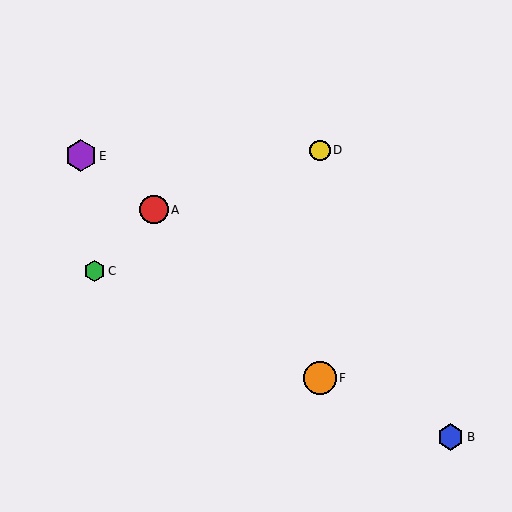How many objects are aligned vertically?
2 objects (D, F) are aligned vertically.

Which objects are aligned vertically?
Objects D, F are aligned vertically.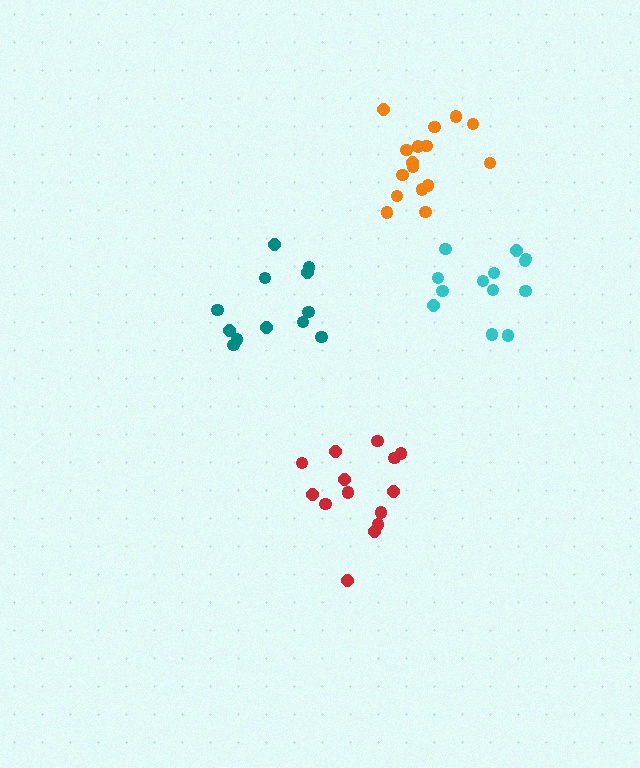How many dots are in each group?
Group 1: 13 dots, Group 2: 12 dots, Group 3: 16 dots, Group 4: 14 dots (55 total).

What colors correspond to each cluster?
The clusters are colored: cyan, teal, orange, red.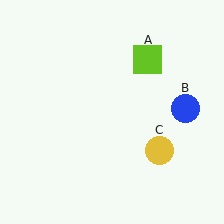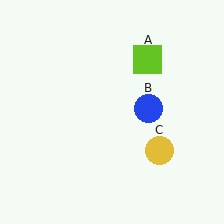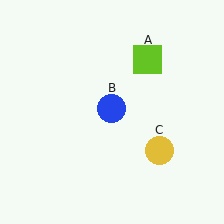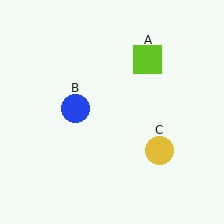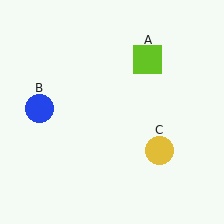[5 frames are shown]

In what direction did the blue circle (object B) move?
The blue circle (object B) moved left.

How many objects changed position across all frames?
1 object changed position: blue circle (object B).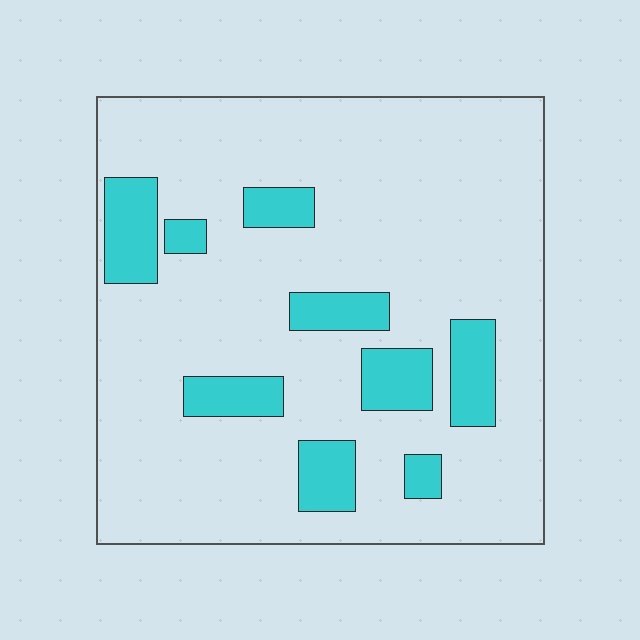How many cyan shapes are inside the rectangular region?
9.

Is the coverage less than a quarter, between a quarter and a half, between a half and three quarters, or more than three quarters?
Less than a quarter.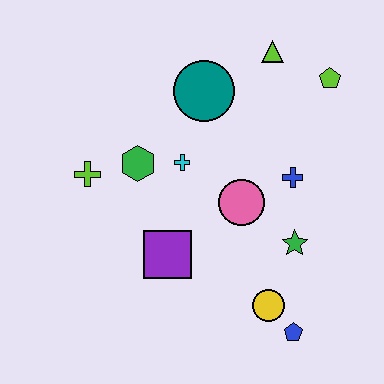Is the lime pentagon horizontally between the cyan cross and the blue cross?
No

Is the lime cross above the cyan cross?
No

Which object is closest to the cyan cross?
The green hexagon is closest to the cyan cross.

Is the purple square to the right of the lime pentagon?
No